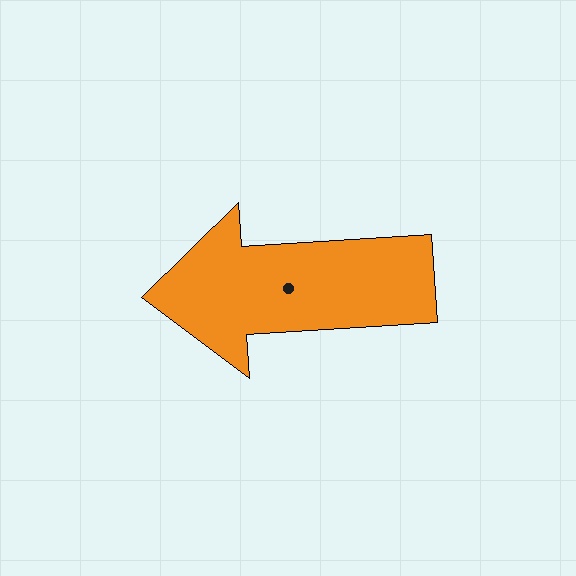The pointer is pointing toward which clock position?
Roughly 9 o'clock.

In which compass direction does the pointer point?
West.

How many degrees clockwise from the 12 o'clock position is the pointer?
Approximately 266 degrees.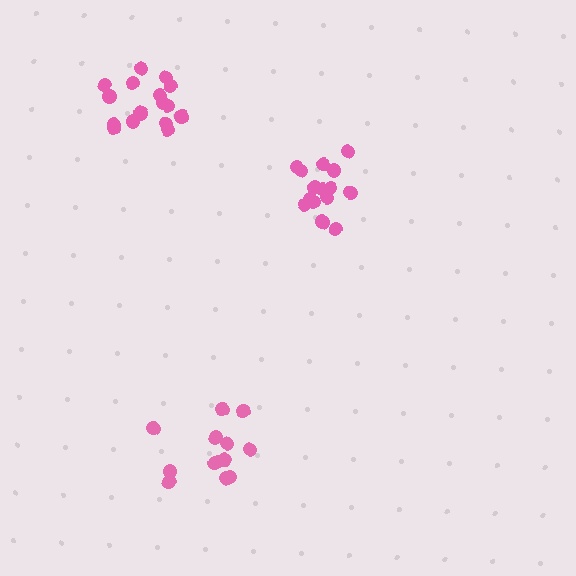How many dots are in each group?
Group 1: 16 dots, Group 2: 17 dots, Group 3: 13 dots (46 total).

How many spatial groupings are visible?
There are 3 spatial groupings.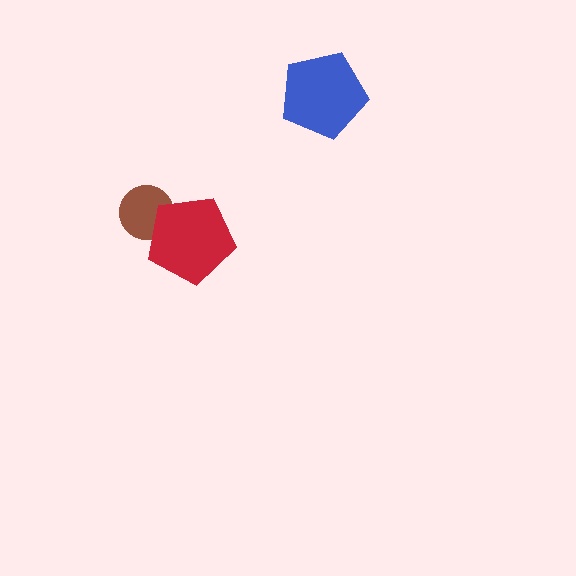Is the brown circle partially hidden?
Yes, it is partially covered by another shape.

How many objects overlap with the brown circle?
1 object overlaps with the brown circle.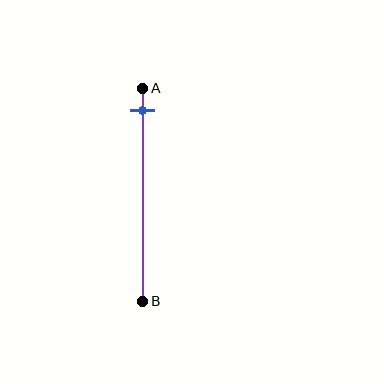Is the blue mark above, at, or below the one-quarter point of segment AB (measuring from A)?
The blue mark is above the one-quarter point of segment AB.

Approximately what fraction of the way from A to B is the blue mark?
The blue mark is approximately 10% of the way from A to B.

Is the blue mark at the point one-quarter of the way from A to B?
No, the mark is at about 10% from A, not at the 25% one-quarter point.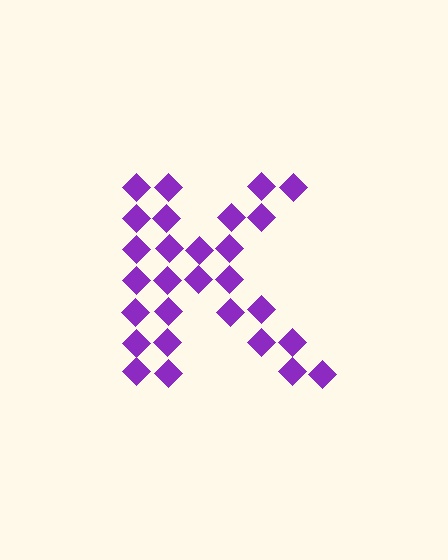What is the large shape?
The large shape is the letter K.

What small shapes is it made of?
It is made of small diamonds.